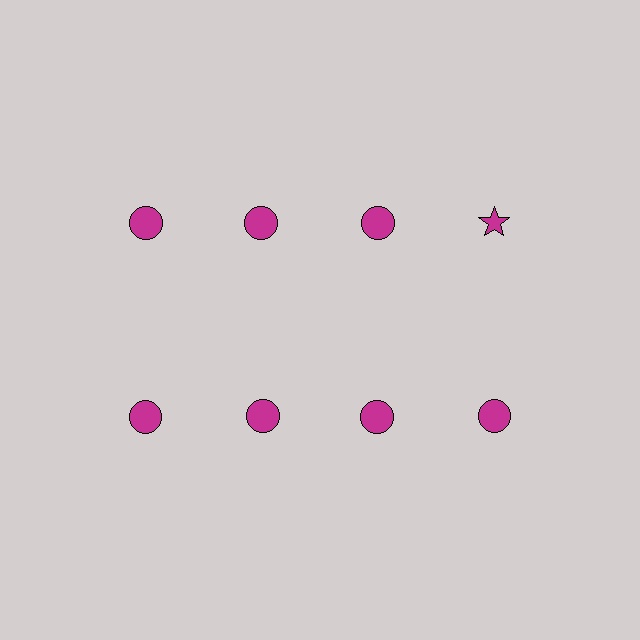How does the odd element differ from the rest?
It has a different shape: star instead of circle.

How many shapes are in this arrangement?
There are 8 shapes arranged in a grid pattern.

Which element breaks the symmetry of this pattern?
The magenta star in the top row, second from right column breaks the symmetry. All other shapes are magenta circles.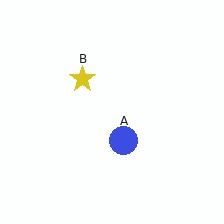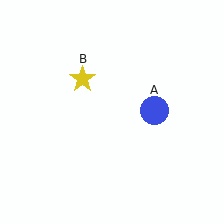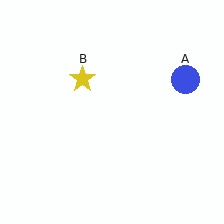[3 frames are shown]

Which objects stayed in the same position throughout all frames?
Yellow star (object B) remained stationary.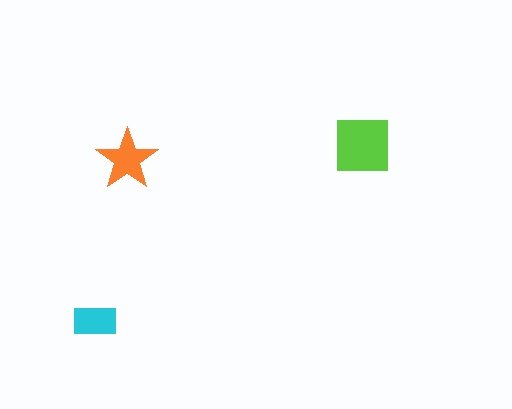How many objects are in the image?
There are 3 objects in the image.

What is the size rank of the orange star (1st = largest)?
2nd.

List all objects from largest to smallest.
The lime square, the orange star, the cyan rectangle.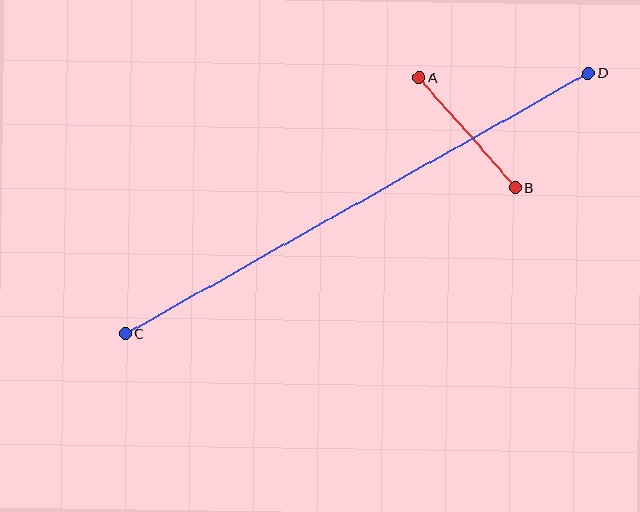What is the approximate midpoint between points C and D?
The midpoint is at approximately (357, 203) pixels.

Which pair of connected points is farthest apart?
Points C and D are farthest apart.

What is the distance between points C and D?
The distance is approximately 531 pixels.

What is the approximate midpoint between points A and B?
The midpoint is at approximately (467, 133) pixels.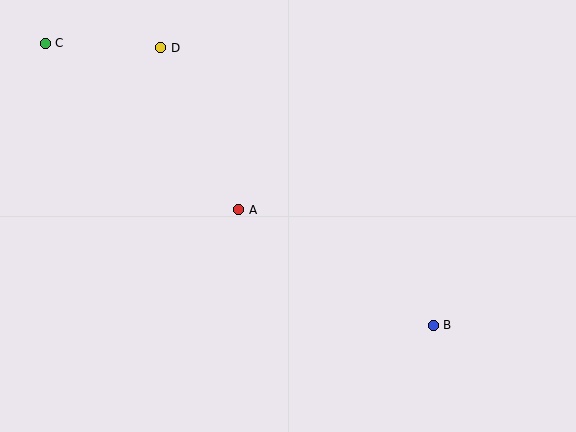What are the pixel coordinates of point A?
Point A is at (239, 210).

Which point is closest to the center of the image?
Point A at (239, 210) is closest to the center.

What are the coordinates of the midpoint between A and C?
The midpoint between A and C is at (142, 127).